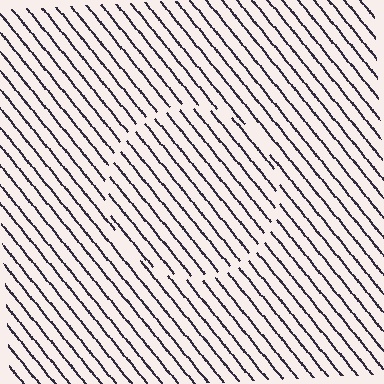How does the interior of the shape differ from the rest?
The interior of the shape contains the same grating, shifted by half a period — the contour is defined by the phase discontinuity where line-ends from the inner and outer gratings abut.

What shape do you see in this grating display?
An illusory circle. The interior of the shape contains the same grating, shifted by half a period — the contour is defined by the phase discontinuity where line-ends from the inner and outer gratings abut.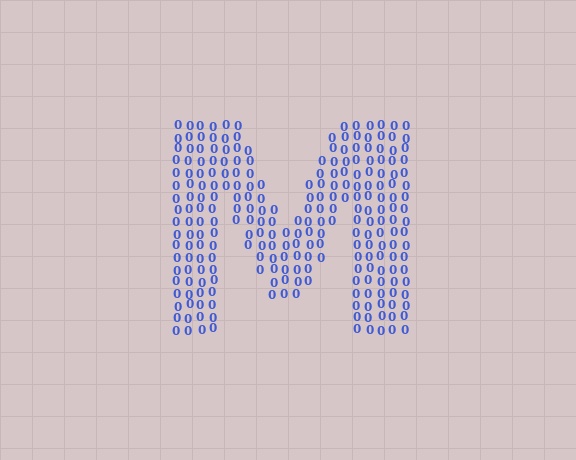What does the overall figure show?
The overall figure shows the letter M.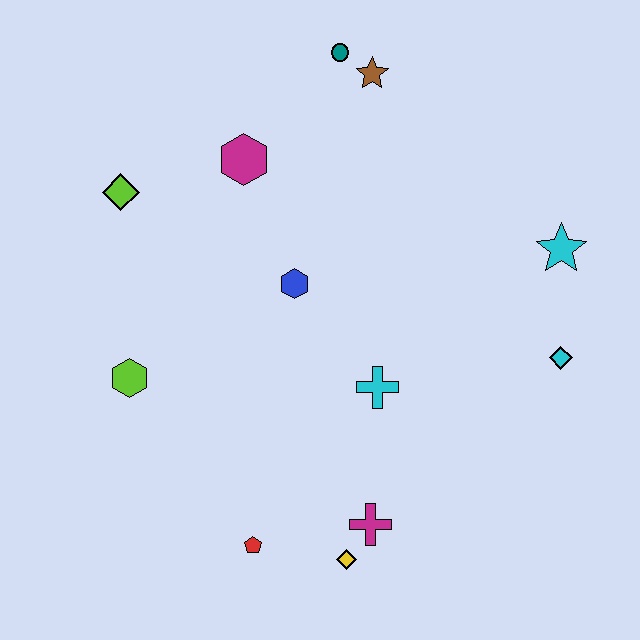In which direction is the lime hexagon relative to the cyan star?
The lime hexagon is to the left of the cyan star.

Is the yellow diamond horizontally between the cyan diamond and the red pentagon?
Yes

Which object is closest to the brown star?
The teal circle is closest to the brown star.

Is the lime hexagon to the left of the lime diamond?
No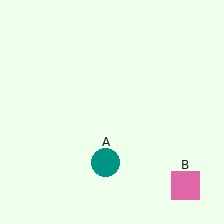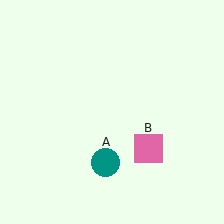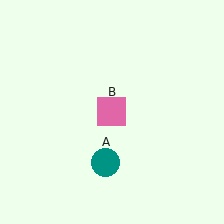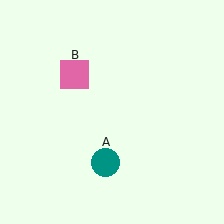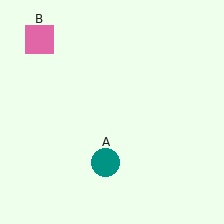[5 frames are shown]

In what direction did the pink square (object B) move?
The pink square (object B) moved up and to the left.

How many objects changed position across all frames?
1 object changed position: pink square (object B).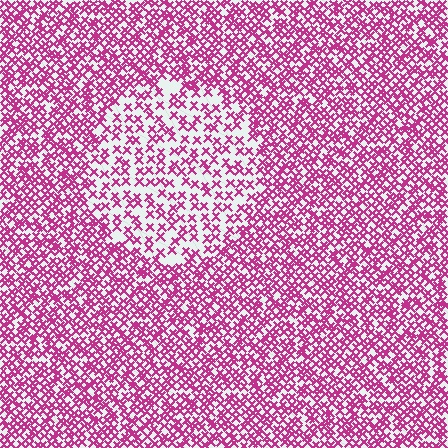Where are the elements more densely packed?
The elements are more densely packed outside the circle boundary.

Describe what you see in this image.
The image contains small magenta elements arranged at two different densities. A circle-shaped region is visible where the elements are less densely packed than the surrounding area.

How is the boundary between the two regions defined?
The boundary is defined by a change in element density (approximately 1.9x ratio). All elements are the same color, size, and shape.